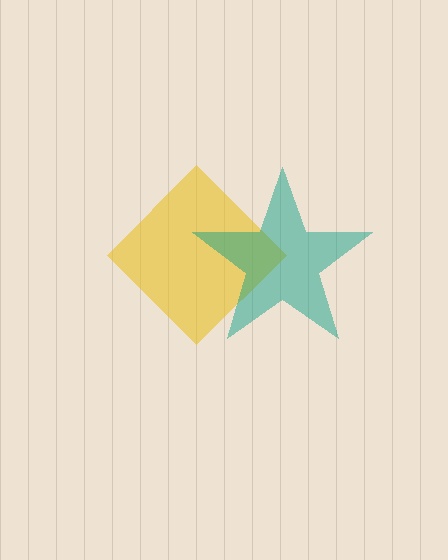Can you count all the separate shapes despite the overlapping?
Yes, there are 2 separate shapes.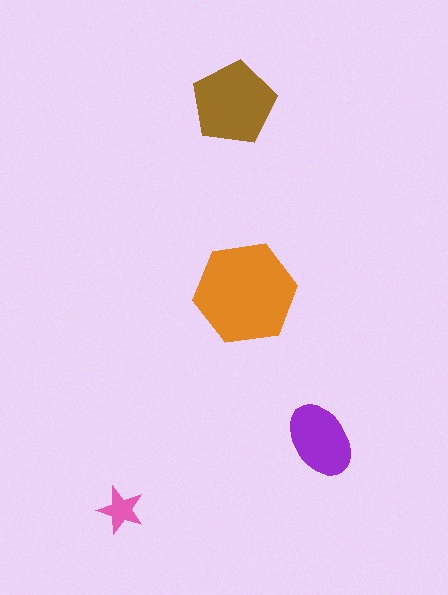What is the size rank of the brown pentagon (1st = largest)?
2nd.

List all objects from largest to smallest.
The orange hexagon, the brown pentagon, the purple ellipse, the pink star.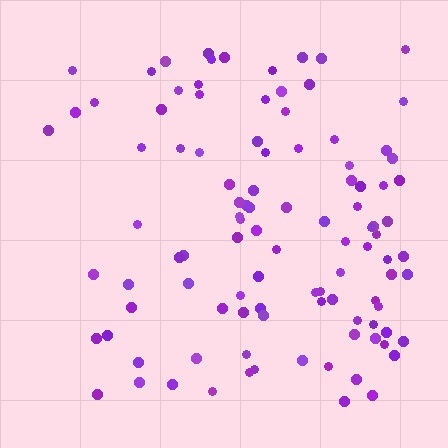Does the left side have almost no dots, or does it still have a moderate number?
Still a moderate number, just noticeably fewer than the right.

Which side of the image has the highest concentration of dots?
The right.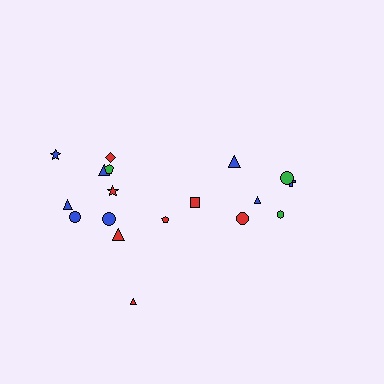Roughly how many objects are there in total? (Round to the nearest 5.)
Roughly 20 objects in total.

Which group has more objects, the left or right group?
The left group.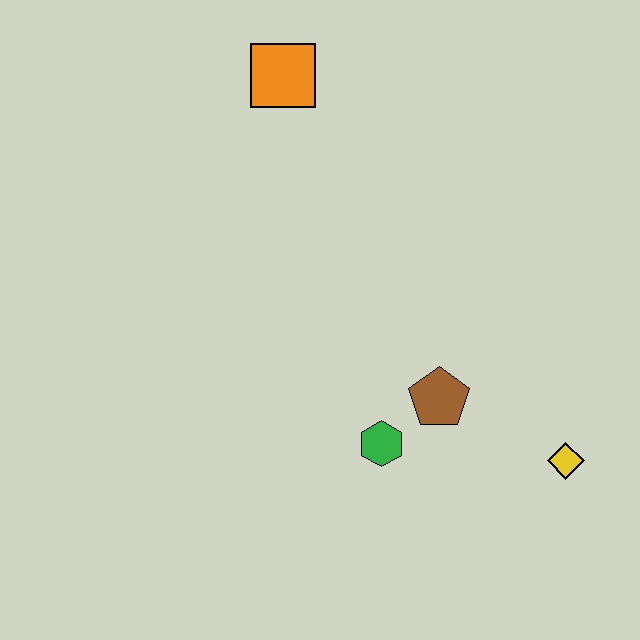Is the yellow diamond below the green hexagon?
Yes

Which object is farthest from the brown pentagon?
The orange square is farthest from the brown pentagon.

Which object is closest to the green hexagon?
The brown pentagon is closest to the green hexagon.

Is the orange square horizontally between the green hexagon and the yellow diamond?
No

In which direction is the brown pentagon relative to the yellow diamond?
The brown pentagon is to the left of the yellow diamond.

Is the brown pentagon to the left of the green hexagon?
No